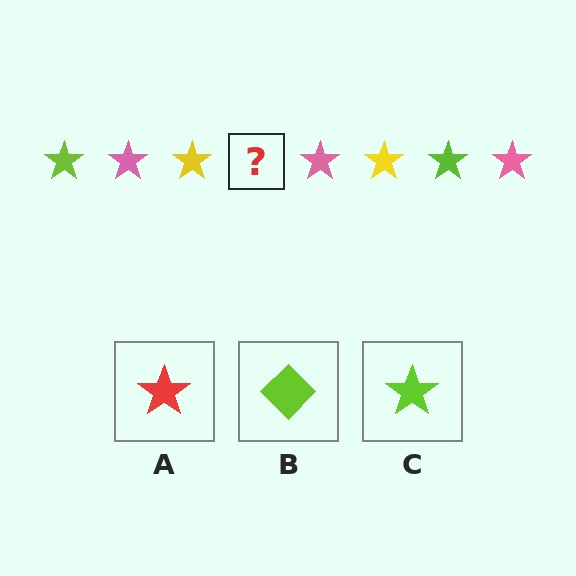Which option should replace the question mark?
Option C.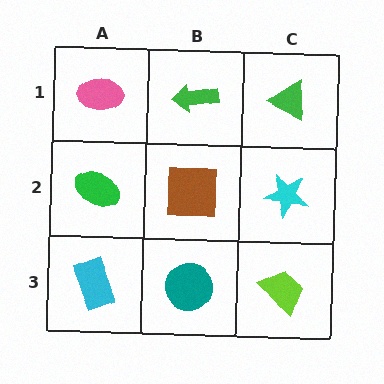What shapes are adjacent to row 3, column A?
A green ellipse (row 2, column A), a teal circle (row 3, column B).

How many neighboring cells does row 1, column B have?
3.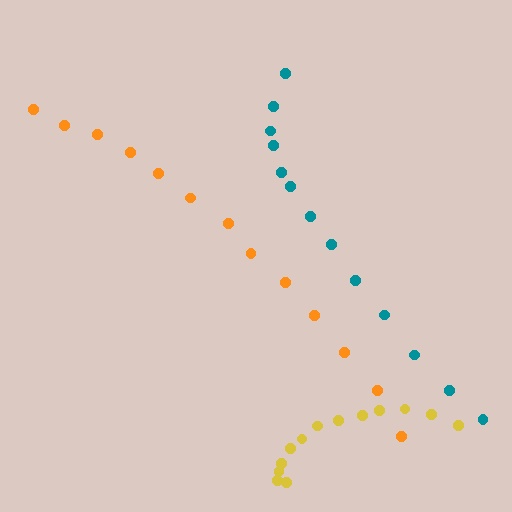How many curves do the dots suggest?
There are 3 distinct paths.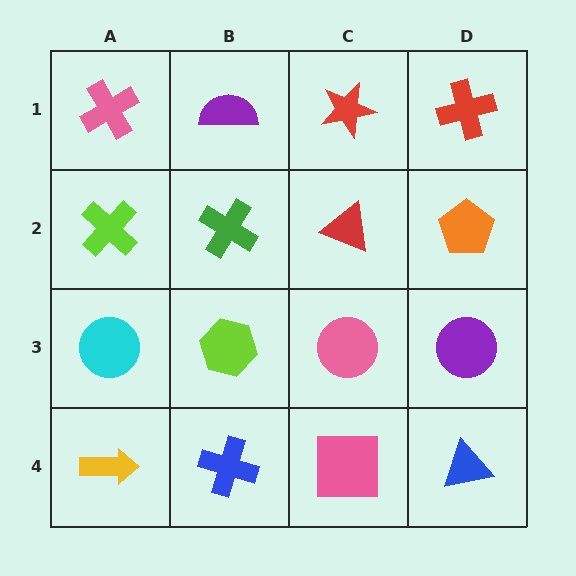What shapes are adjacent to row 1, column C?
A red triangle (row 2, column C), a purple semicircle (row 1, column B), a red cross (row 1, column D).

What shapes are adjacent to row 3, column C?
A red triangle (row 2, column C), a pink square (row 4, column C), a lime hexagon (row 3, column B), a purple circle (row 3, column D).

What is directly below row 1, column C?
A red triangle.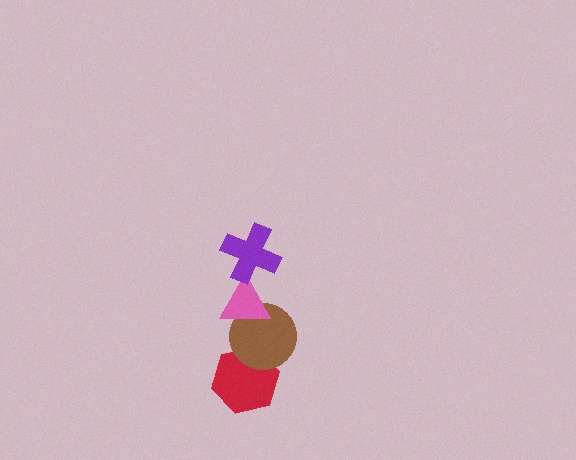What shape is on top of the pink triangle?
The purple cross is on top of the pink triangle.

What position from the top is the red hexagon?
The red hexagon is 4th from the top.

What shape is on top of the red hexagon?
The brown circle is on top of the red hexagon.